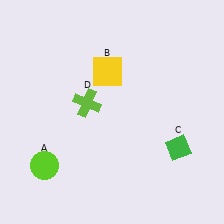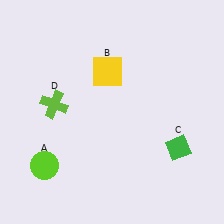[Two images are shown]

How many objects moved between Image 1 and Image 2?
1 object moved between the two images.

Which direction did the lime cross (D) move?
The lime cross (D) moved left.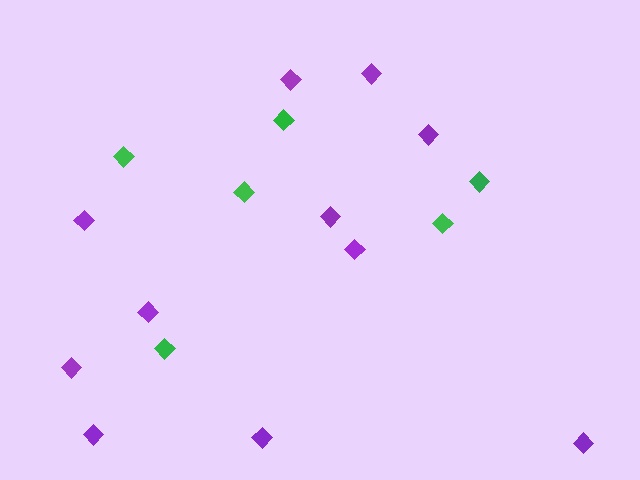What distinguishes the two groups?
There are 2 groups: one group of green diamonds (6) and one group of purple diamonds (11).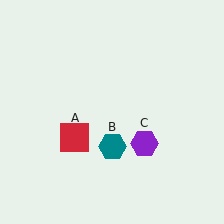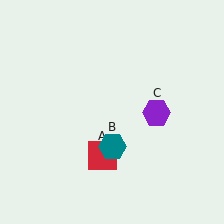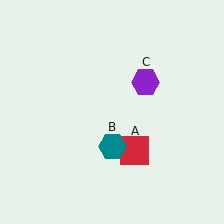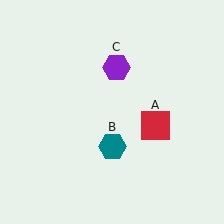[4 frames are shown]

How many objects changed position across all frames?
2 objects changed position: red square (object A), purple hexagon (object C).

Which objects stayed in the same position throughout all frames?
Teal hexagon (object B) remained stationary.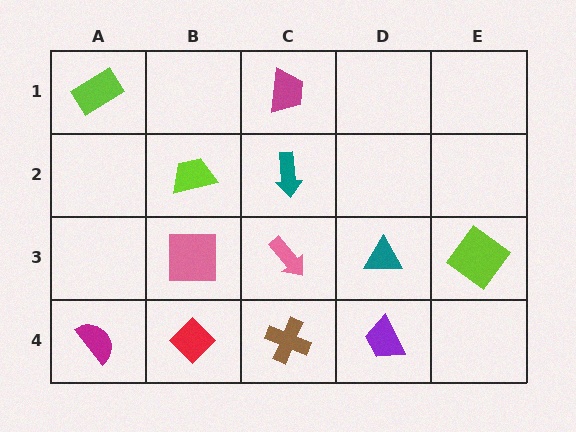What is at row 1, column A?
A lime rectangle.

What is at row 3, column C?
A pink arrow.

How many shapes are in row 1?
2 shapes.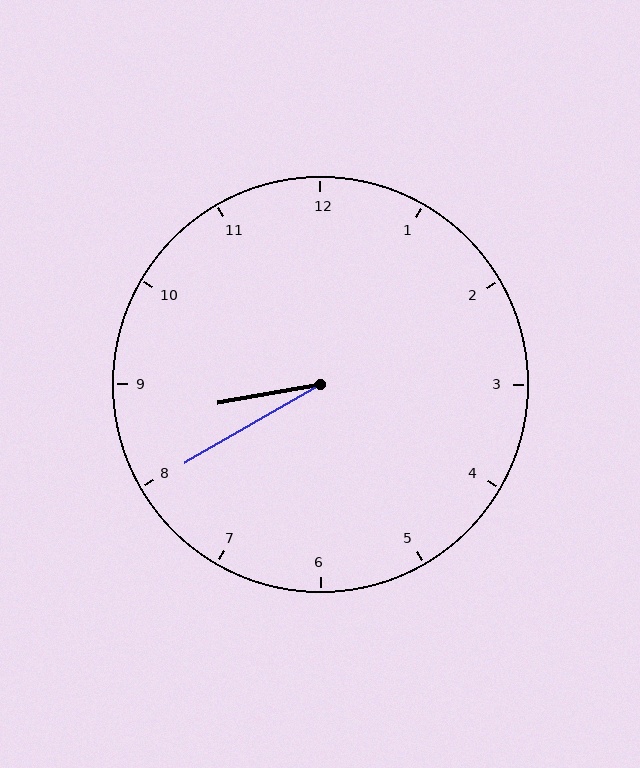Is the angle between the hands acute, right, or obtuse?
It is acute.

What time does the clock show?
8:40.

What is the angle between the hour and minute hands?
Approximately 20 degrees.